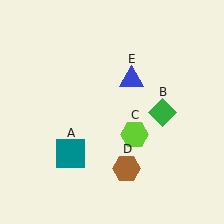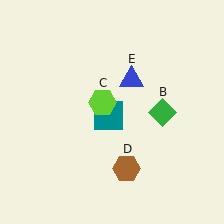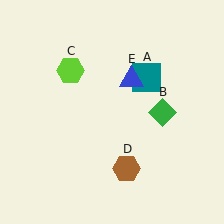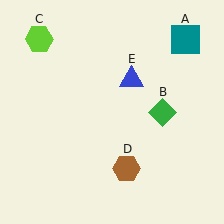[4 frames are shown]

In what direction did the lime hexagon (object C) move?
The lime hexagon (object C) moved up and to the left.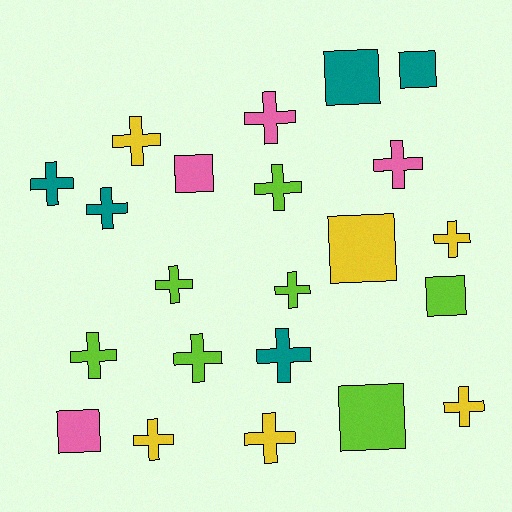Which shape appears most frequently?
Cross, with 15 objects.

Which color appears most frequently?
Lime, with 7 objects.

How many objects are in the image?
There are 22 objects.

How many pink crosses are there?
There are 2 pink crosses.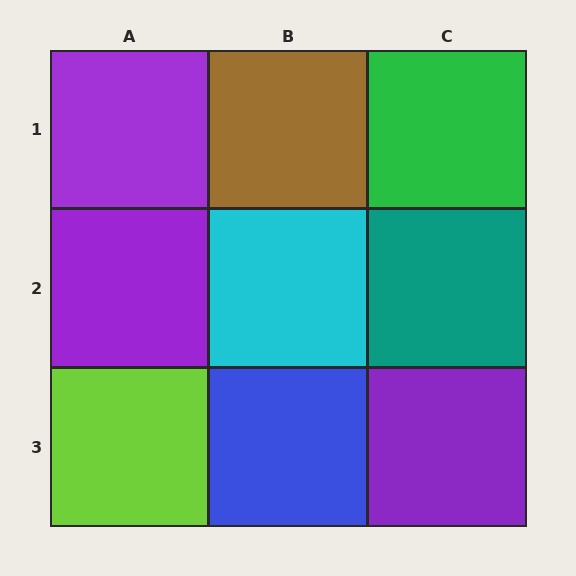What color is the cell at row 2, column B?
Cyan.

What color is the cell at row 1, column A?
Purple.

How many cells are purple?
3 cells are purple.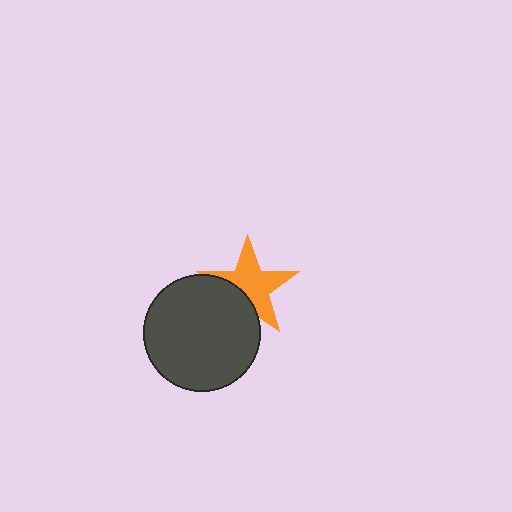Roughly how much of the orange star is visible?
Most of it is visible (roughly 67%).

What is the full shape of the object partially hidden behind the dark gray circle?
The partially hidden object is an orange star.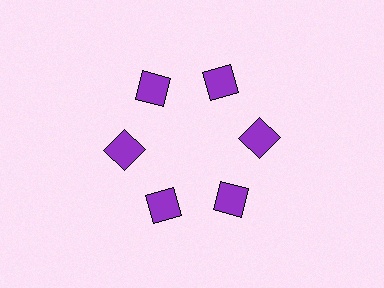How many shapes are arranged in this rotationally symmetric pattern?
There are 6 shapes, arranged in 6 groups of 1.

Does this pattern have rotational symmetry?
Yes, this pattern has 6-fold rotational symmetry. It looks the same after rotating 60 degrees around the center.